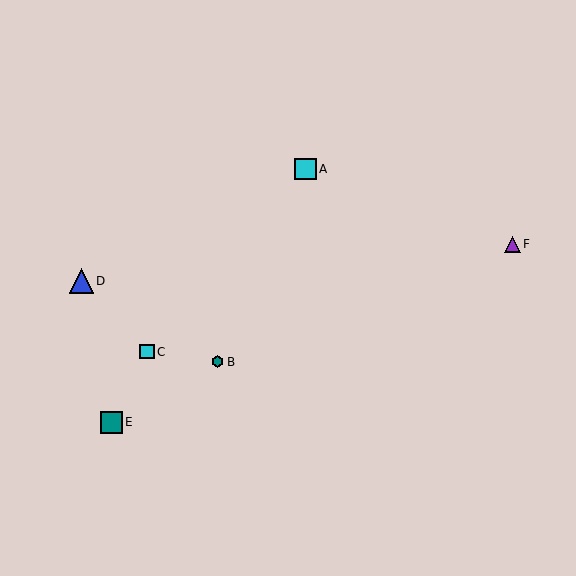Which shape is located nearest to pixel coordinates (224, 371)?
The teal hexagon (labeled B) at (218, 362) is nearest to that location.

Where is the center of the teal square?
The center of the teal square is at (111, 422).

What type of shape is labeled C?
Shape C is a cyan square.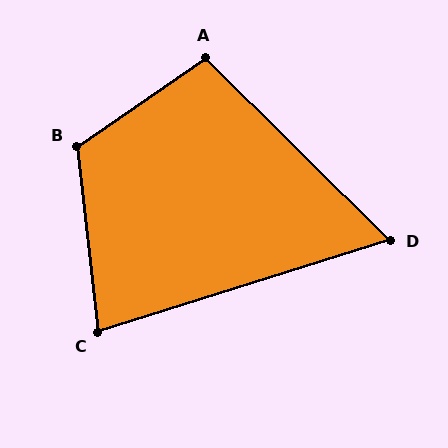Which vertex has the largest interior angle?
B, at approximately 118 degrees.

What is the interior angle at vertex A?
Approximately 101 degrees (obtuse).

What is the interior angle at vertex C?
Approximately 79 degrees (acute).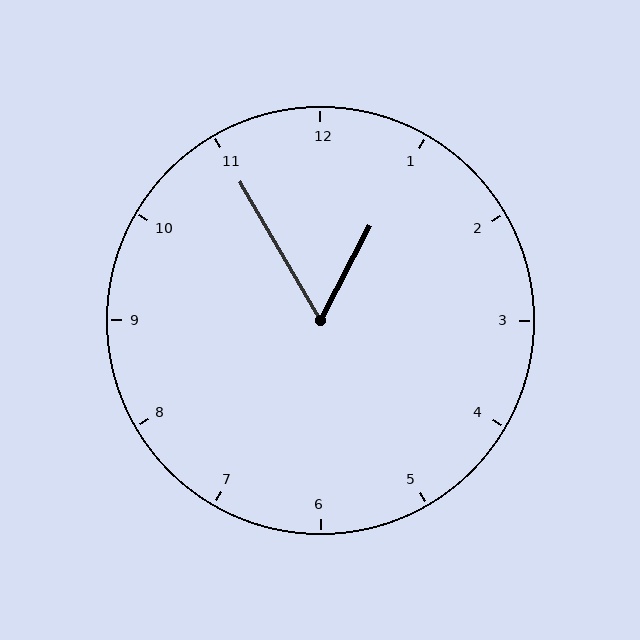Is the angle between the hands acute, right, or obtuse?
It is acute.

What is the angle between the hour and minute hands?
Approximately 58 degrees.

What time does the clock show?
12:55.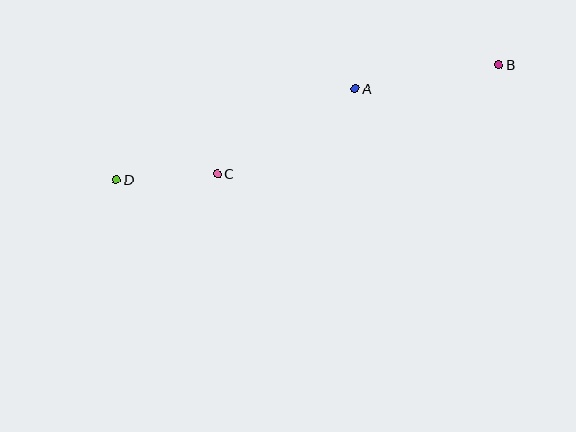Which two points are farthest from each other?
Points B and D are farthest from each other.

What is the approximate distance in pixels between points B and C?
The distance between B and C is approximately 302 pixels.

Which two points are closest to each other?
Points C and D are closest to each other.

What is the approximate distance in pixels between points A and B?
The distance between A and B is approximately 145 pixels.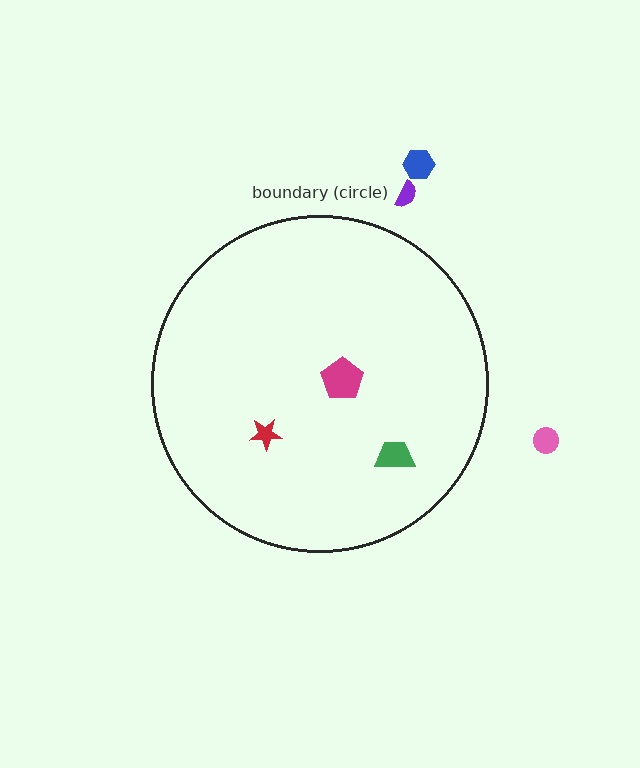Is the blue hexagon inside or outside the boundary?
Outside.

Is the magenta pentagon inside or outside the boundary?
Inside.